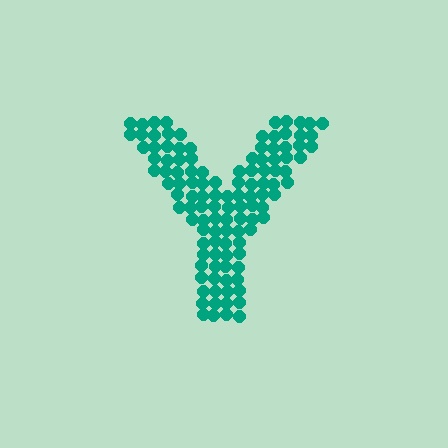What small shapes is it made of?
It is made of small circles.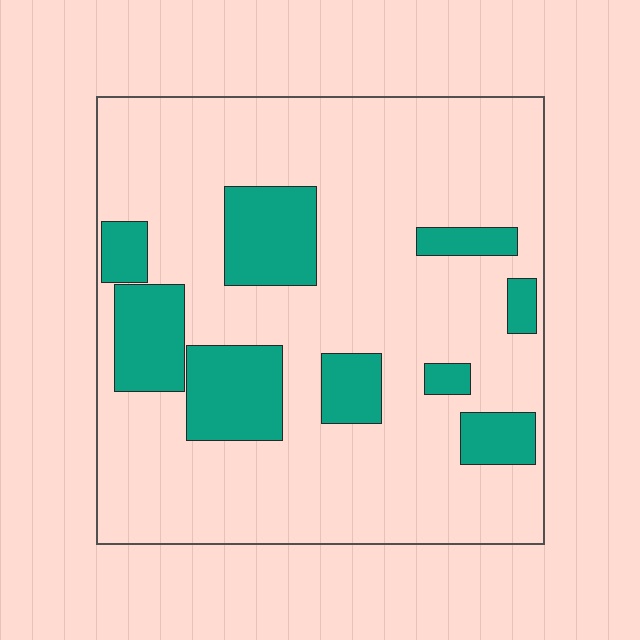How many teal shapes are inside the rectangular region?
9.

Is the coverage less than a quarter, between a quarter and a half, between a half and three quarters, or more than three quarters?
Less than a quarter.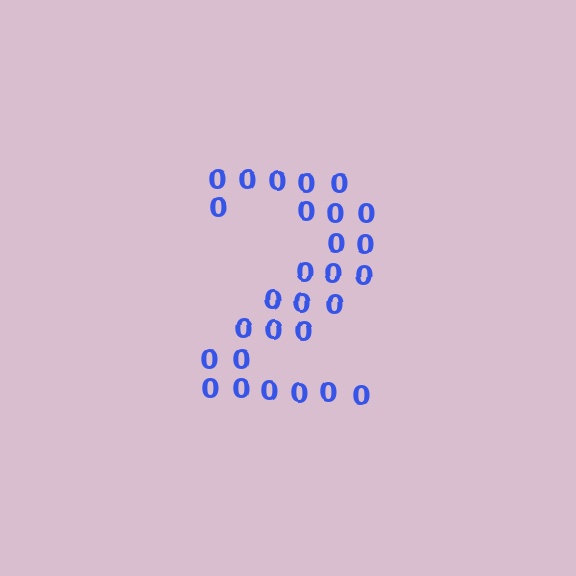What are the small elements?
The small elements are digit 0's.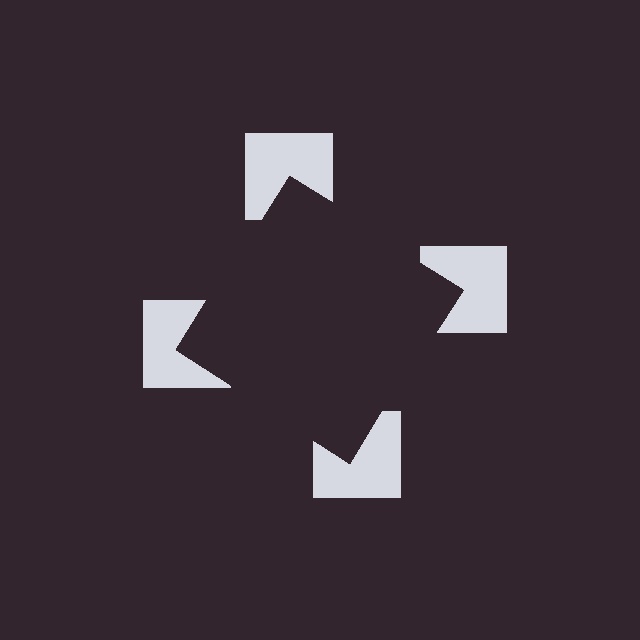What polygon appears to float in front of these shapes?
An illusory square — its edges are inferred from the aligned wedge cuts in the notched squares, not physically drawn.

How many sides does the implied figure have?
4 sides.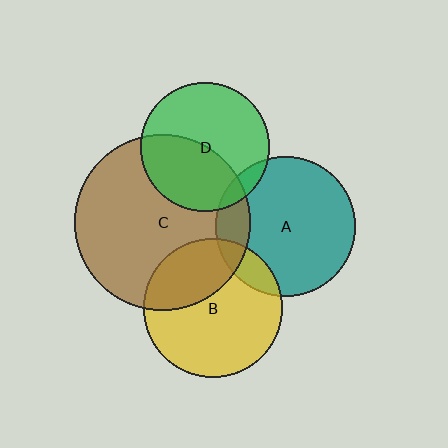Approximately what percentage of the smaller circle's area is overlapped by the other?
Approximately 10%.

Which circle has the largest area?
Circle C (brown).